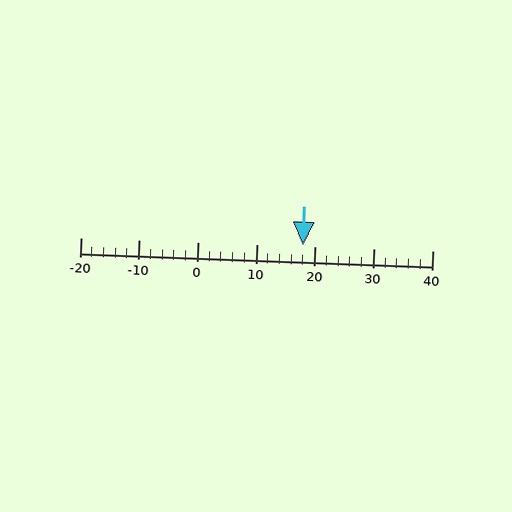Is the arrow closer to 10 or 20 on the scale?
The arrow is closer to 20.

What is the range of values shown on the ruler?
The ruler shows values from -20 to 40.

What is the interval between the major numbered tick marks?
The major tick marks are spaced 10 units apart.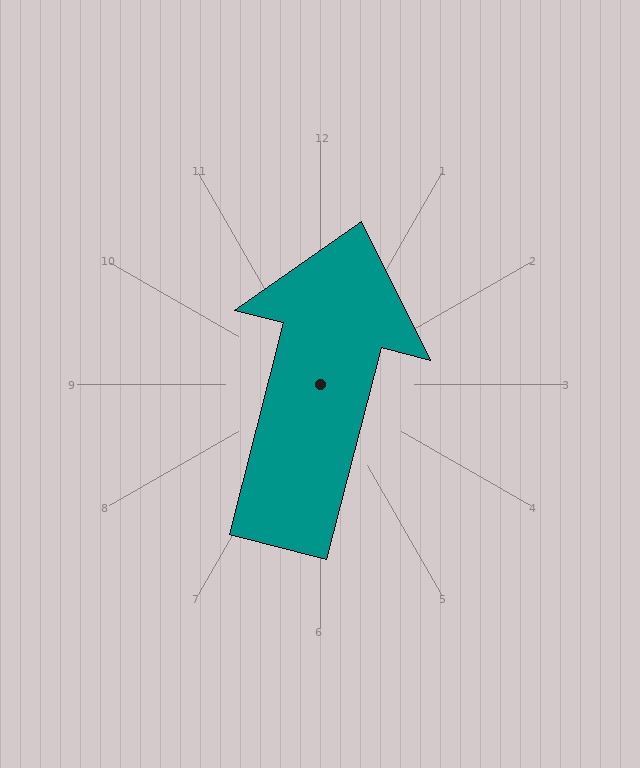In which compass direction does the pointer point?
North.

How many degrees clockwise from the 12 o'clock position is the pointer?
Approximately 14 degrees.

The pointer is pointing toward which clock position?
Roughly 12 o'clock.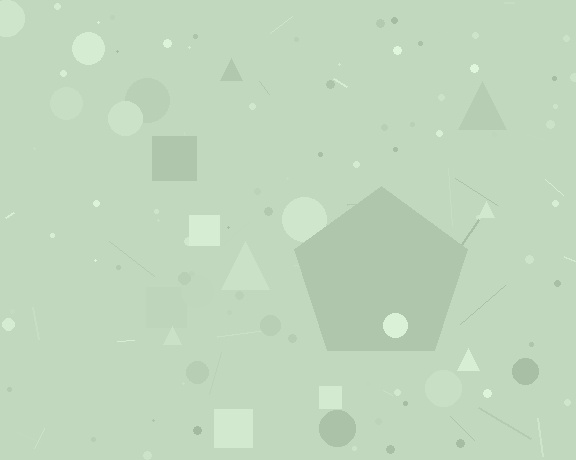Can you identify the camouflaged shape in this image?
The camouflaged shape is a pentagon.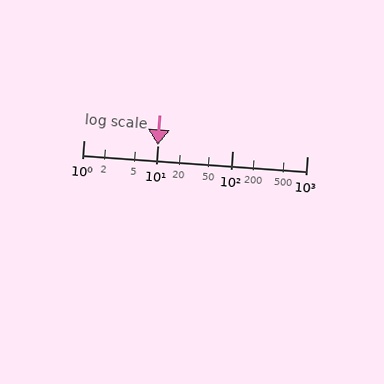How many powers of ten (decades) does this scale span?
The scale spans 3 decades, from 1 to 1000.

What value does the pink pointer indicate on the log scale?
The pointer indicates approximately 10.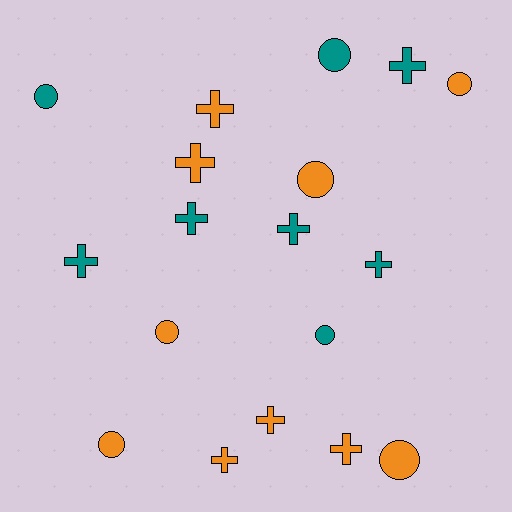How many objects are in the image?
There are 18 objects.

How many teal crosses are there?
There are 5 teal crosses.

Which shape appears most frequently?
Cross, with 10 objects.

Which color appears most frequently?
Orange, with 10 objects.